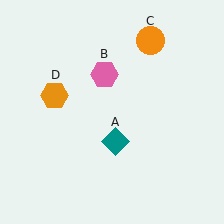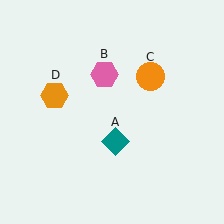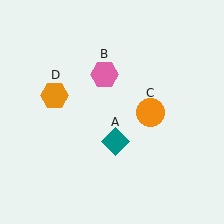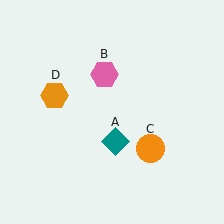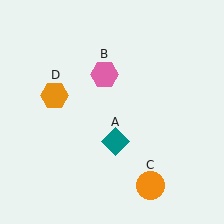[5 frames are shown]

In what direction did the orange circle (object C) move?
The orange circle (object C) moved down.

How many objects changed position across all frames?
1 object changed position: orange circle (object C).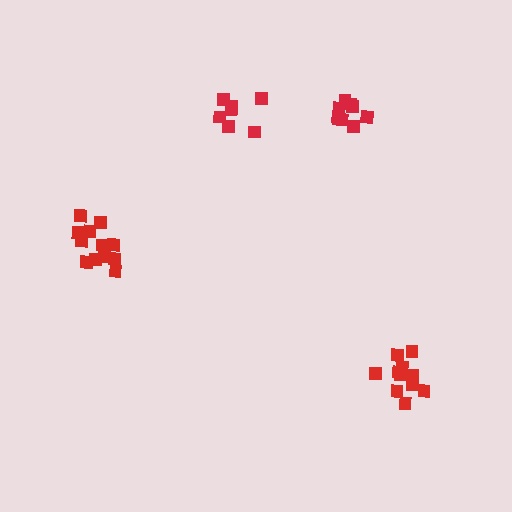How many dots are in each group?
Group 1: 7 dots, Group 2: 11 dots, Group 3: 9 dots, Group 4: 13 dots (40 total).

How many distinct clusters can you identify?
There are 4 distinct clusters.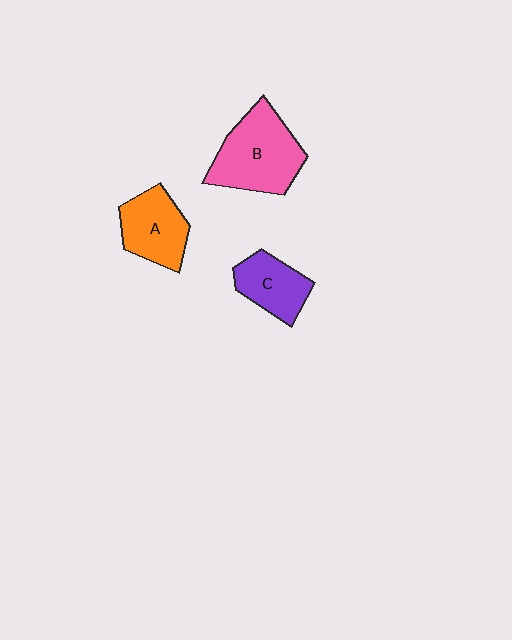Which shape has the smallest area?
Shape C (purple).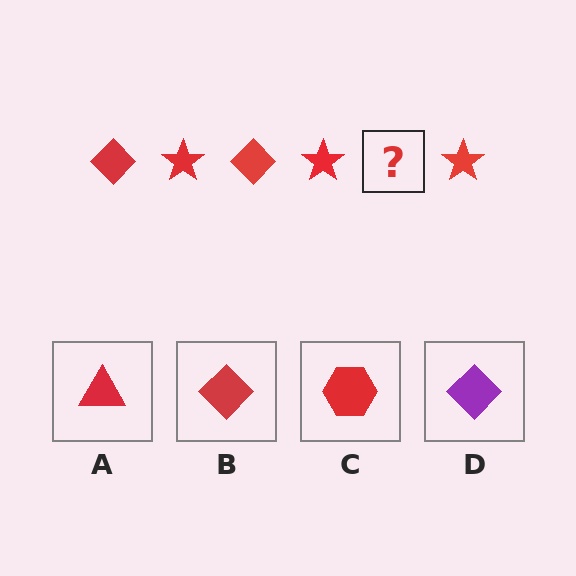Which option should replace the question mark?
Option B.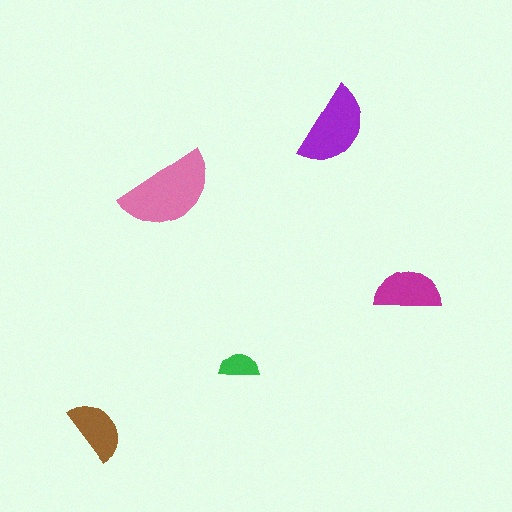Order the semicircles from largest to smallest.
the pink one, the purple one, the magenta one, the brown one, the green one.